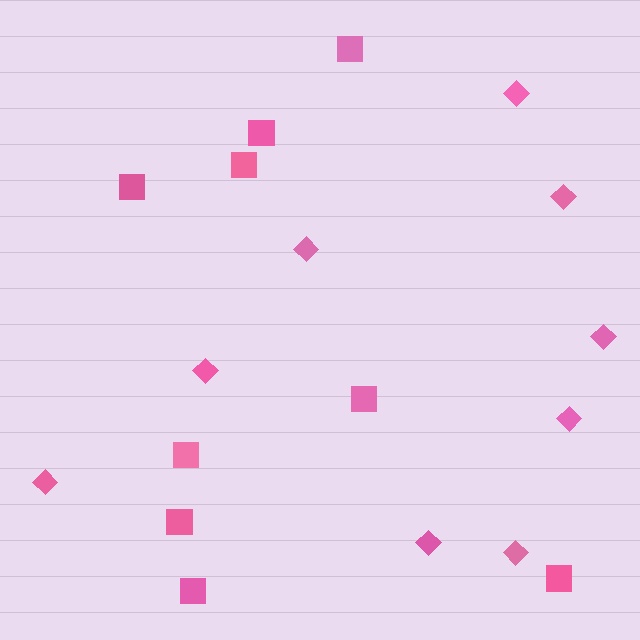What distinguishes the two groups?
There are 2 groups: one group of diamonds (9) and one group of squares (9).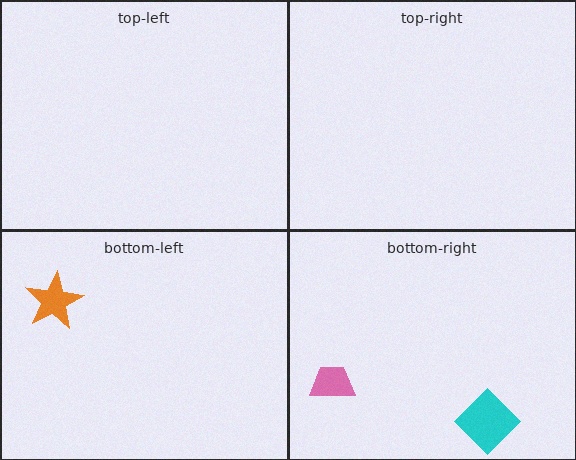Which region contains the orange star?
The bottom-left region.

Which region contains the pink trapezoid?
The bottom-right region.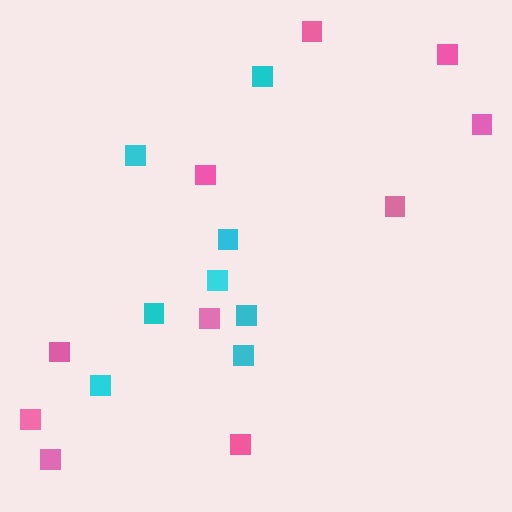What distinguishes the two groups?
There are 2 groups: one group of cyan squares (8) and one group of pink squares (10).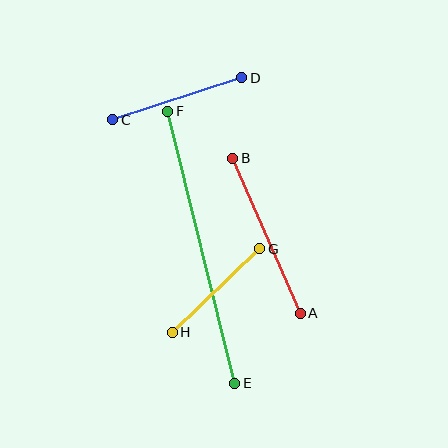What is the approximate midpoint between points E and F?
The midpoint is at approximately (201, 247) pixels.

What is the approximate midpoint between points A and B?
The midpoint is at approximately (266, 236) pixels.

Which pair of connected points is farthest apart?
Points E and F are farthest apart.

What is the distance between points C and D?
The distance is approximately 136 pixels.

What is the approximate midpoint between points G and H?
The midpoint is at approximately (216, 291) pixels.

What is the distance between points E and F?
The distance is approximately 280 pixels.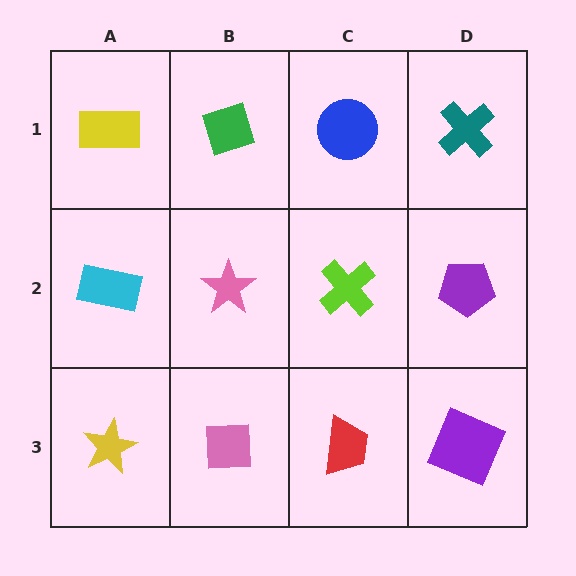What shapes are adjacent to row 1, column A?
A cyan rectangle (row 2, column A), a green diamond (row 1, column B).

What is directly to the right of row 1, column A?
A green diamond.